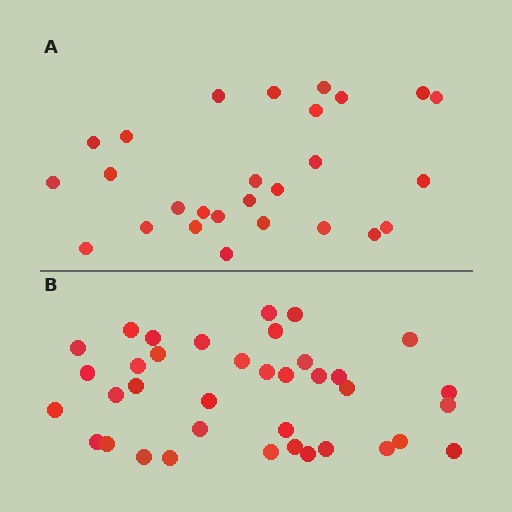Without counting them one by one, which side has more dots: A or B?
Region B (the bottom region) has more dots.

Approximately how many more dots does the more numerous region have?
Region B has roughly 10 or so more dots than region A.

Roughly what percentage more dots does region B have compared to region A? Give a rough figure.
About 35% more.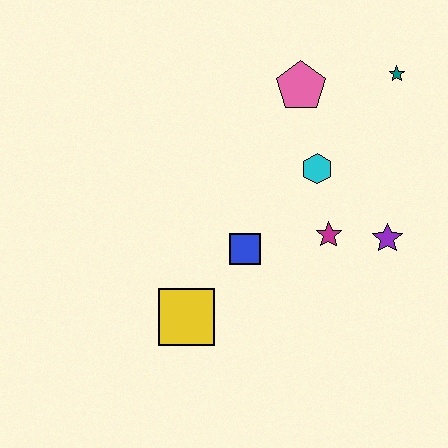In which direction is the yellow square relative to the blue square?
The yellow square is below the blue square.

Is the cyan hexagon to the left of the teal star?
Yes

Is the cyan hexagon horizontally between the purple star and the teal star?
No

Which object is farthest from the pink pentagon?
The yellow square is farthest from the pink pentagon.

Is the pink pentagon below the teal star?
Yes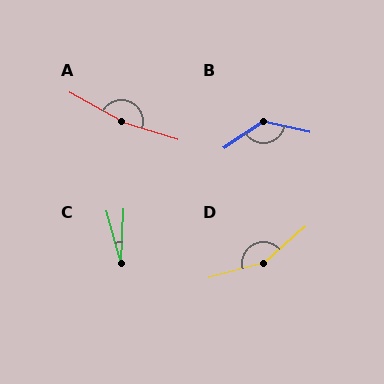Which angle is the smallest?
C, at approximately 18 degrees.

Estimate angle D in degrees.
Approximately 153 degrees.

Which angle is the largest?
A, at approximately 168 degrees.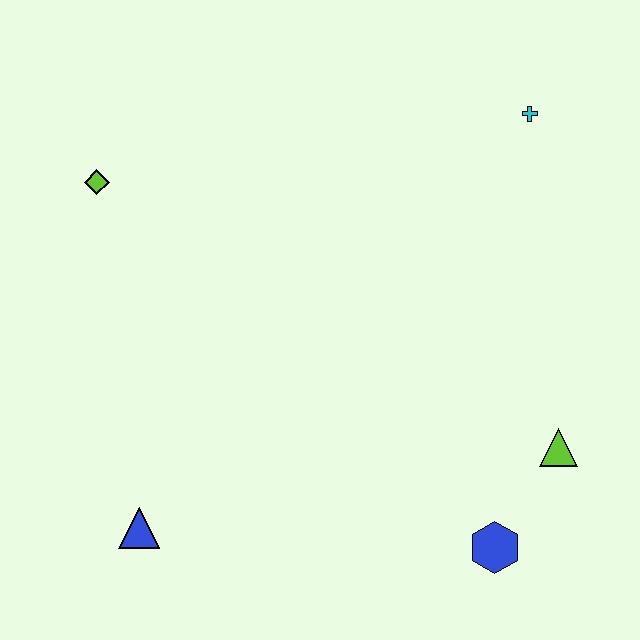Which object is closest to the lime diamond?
The blue triangle is closest to the lime diamond.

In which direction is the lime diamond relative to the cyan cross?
The lime diamond is to the left of the cyan cross.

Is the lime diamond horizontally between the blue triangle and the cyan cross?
No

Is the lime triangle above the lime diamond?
No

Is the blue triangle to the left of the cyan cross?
Yes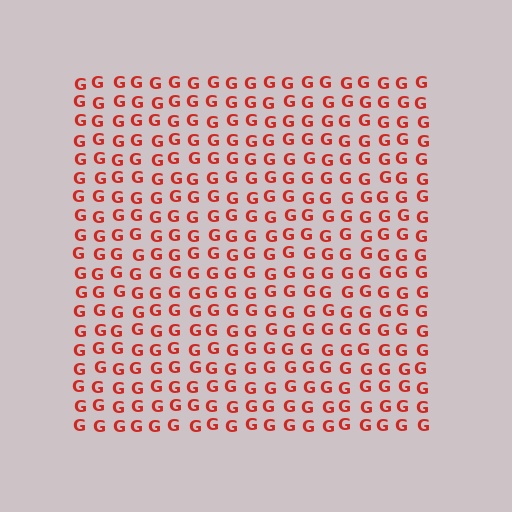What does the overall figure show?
The overall figure shows a square.